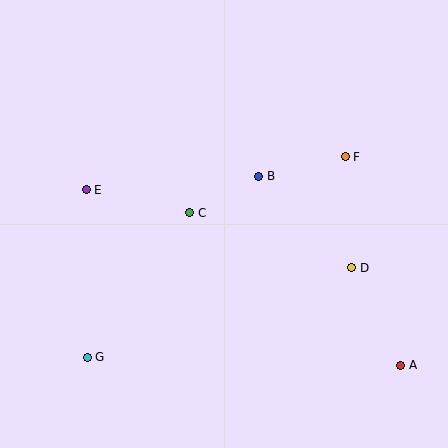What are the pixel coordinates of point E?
Point E is at (86, 190).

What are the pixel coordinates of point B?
Point B is at (259, 176).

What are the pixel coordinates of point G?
Point G is at (87, 357).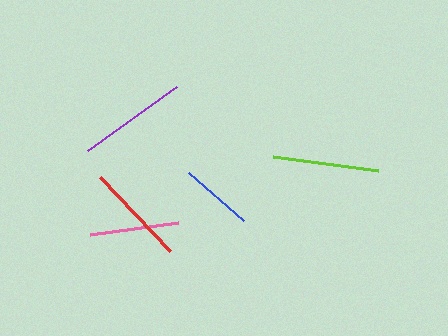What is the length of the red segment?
The red segment is approximately 102 pixels long.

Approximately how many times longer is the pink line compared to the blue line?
The pink line is approximately 1.2 times the length of the blue line.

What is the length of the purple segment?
The purple segment is approximately 109 pixels long.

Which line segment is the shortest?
The blue line is the shortest at approximately 74 pixels.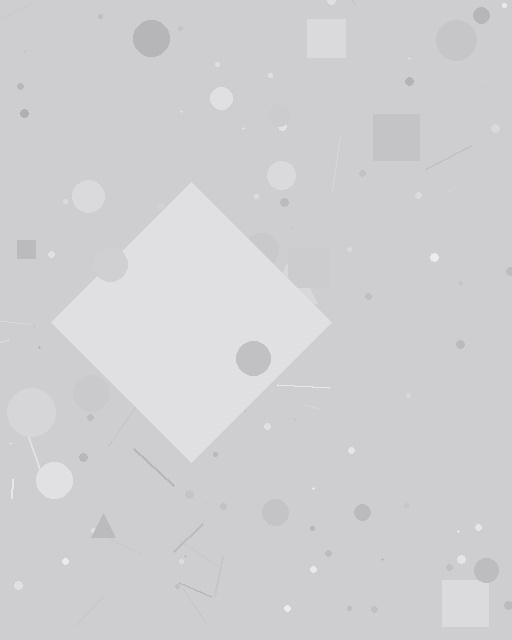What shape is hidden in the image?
A diamond is hidden in the image.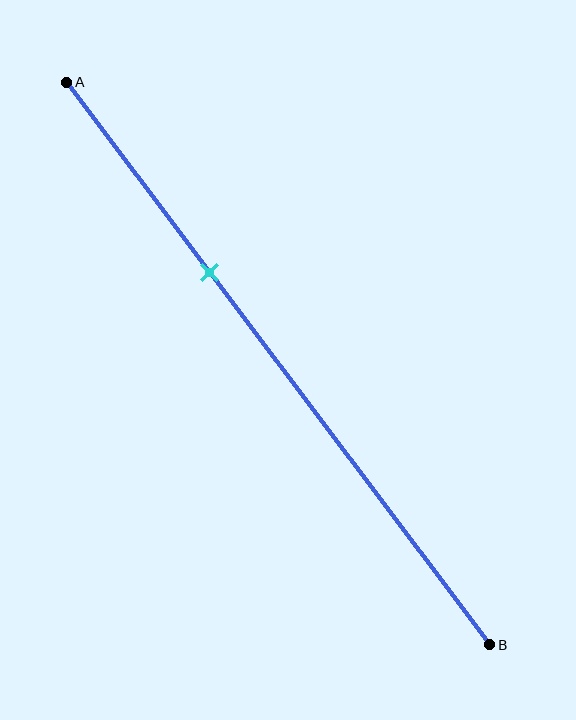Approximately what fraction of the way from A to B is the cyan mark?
The cyan mark is approximately 35% of the way from A to B.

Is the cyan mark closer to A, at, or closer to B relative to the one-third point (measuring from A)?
The cyan mark is approximately at the one-third point of segment AB.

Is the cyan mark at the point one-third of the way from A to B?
Yes, the mark is approximately at the one-third point.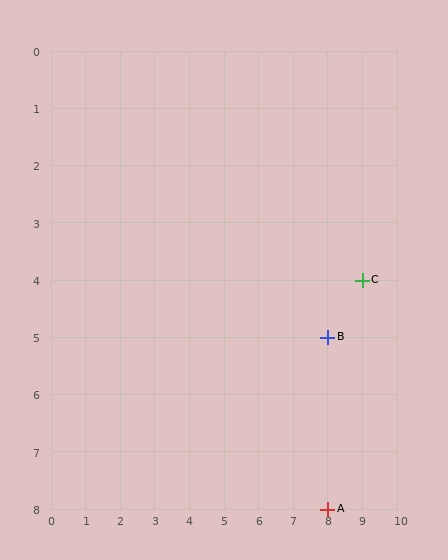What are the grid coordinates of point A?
Point A is at grid coordinates (8, 8).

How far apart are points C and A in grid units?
Points C and A are 1 column and 4 rows apart (about 4.1 grid units diagonally).